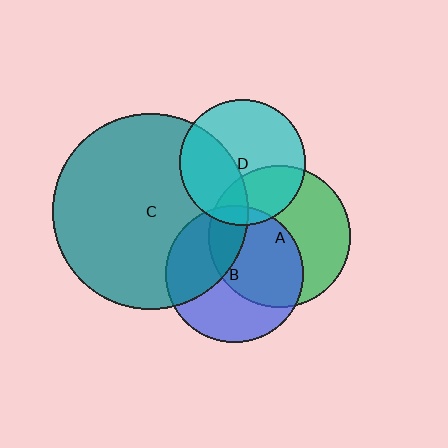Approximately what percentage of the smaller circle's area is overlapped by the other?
Approximately 15%.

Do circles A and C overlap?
Yes.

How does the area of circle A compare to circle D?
Approximately 1.3 times.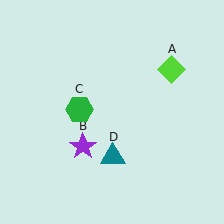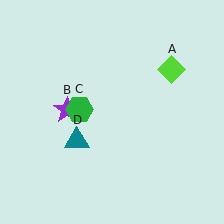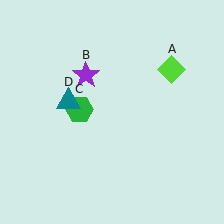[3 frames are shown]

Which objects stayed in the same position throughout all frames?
Lime diamond (object A) and green hexagon (object C) remained stationary.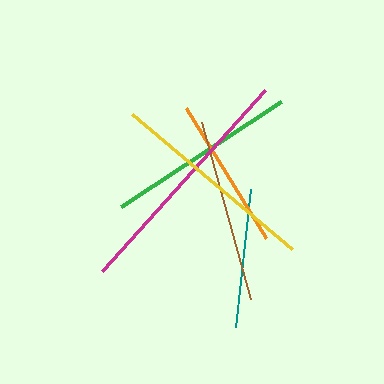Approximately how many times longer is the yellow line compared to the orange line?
The yellow line is approximately 1.4 times the length of the orange line.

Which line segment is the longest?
The magenta line is the longest at approximately 244 pixels.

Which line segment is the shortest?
The teal line is the shortest at approximately 138 pixels.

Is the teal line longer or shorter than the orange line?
The orange line is longer than the teal line.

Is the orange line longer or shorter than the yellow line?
The yellow line is longer than the orange line.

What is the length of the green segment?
The green segment is approximately 191 pixels long.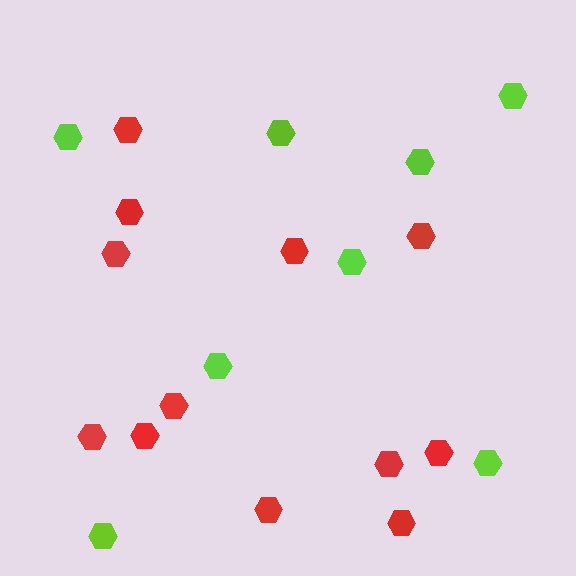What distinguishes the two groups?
There are 2 groups: one group of lime hexagons (8) and one group of red hexagons (12).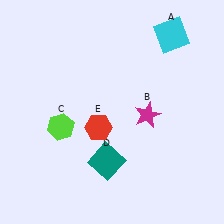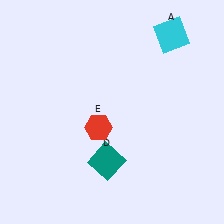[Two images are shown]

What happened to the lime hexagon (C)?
The lime hexagon (C) was removed in Image 2. It was in the bottom-left area of Image 1.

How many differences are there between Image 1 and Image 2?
There are 2 differences between the two images.